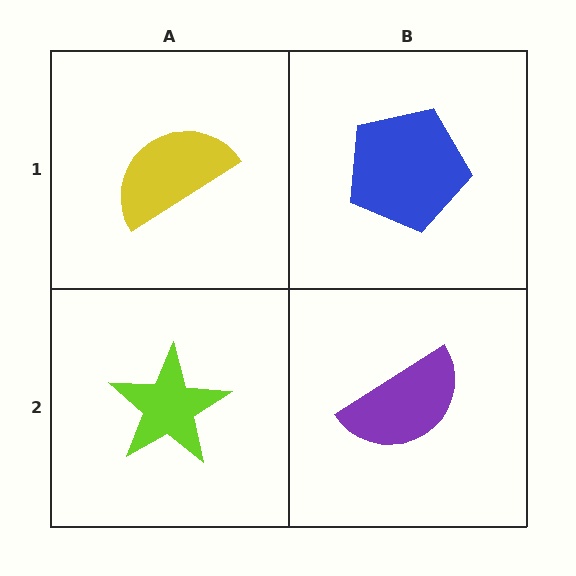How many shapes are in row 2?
2 shapes.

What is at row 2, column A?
A lime star.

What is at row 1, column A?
A yellow semicircle.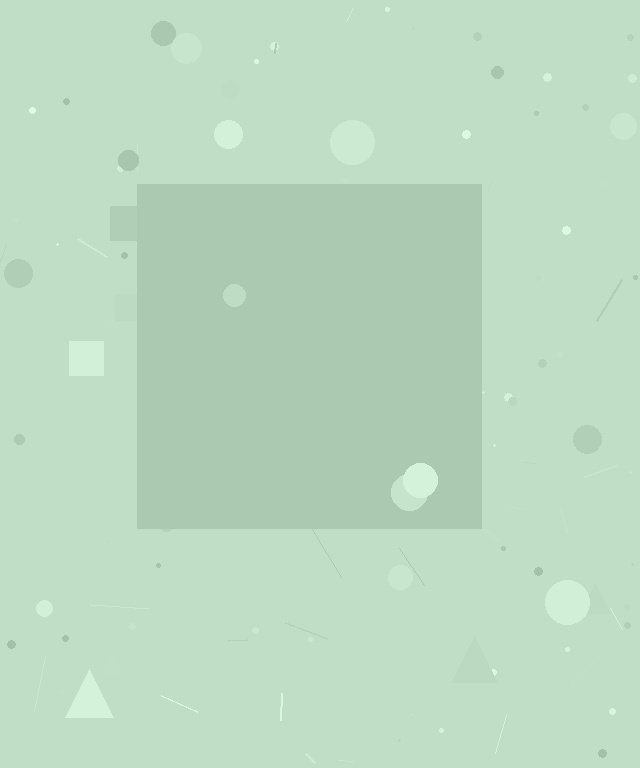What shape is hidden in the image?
A square is hidden in the image.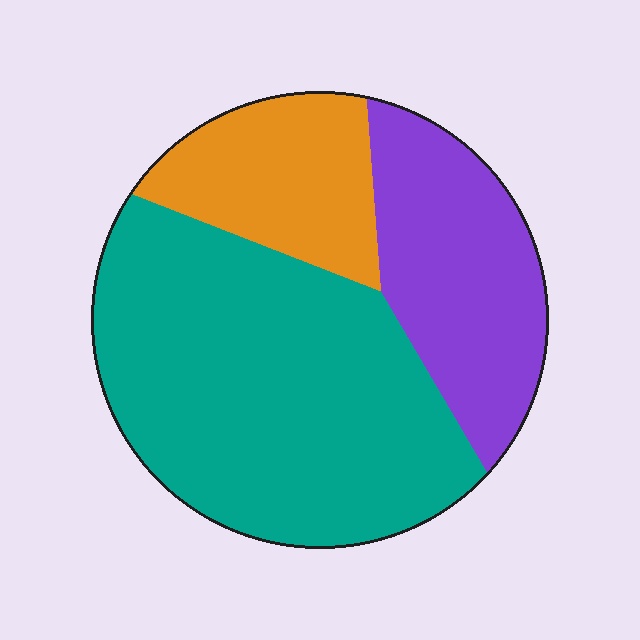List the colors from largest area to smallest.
From largest to smallest: teal, purple, orange.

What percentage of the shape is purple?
Purple takes up about one quarter (1/4) of the shape.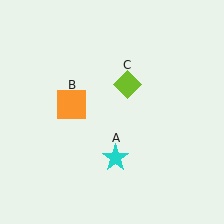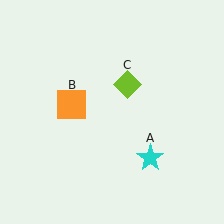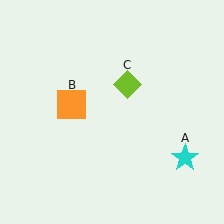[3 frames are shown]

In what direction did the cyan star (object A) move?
The cyan star (object A) moved right.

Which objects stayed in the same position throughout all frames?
Orange square (object B) and lime diamond (object C) remained stationary.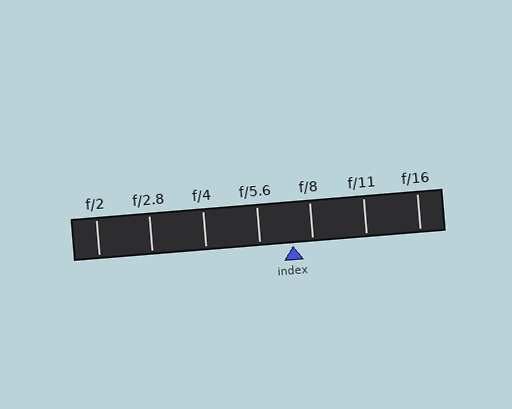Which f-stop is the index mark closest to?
The index mark is closest to f/8.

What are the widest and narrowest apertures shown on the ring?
The widest aperture shown is f/2 and the narrowest is f/16.